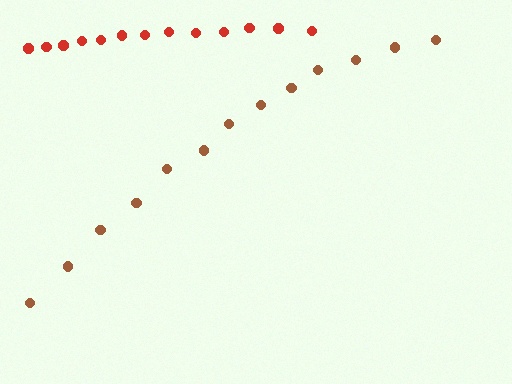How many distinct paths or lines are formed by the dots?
There are 2 distinct paths.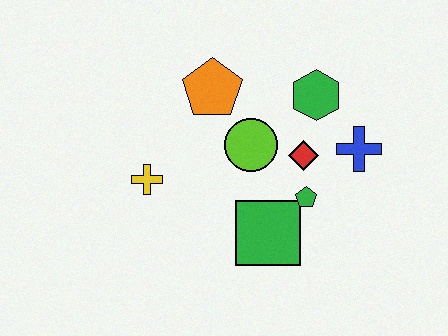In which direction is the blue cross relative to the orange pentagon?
The blue cross is to the right of the orange pentagon.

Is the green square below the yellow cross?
Yes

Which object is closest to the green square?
The green pentagon is closest to the green square.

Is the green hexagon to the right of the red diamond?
Yes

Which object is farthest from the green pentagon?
The yellow cross is farthest from the green pentagon.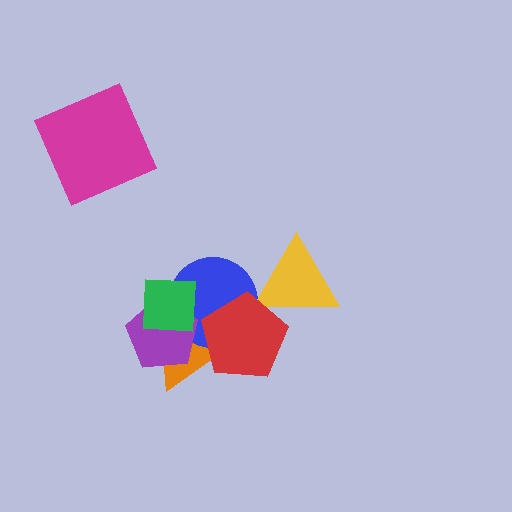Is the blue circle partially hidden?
Yes, it is partially covered by another shape.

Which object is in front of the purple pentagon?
The green square is in front of the purple pentagon.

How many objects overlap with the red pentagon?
3 objects overlap with the red pentagon.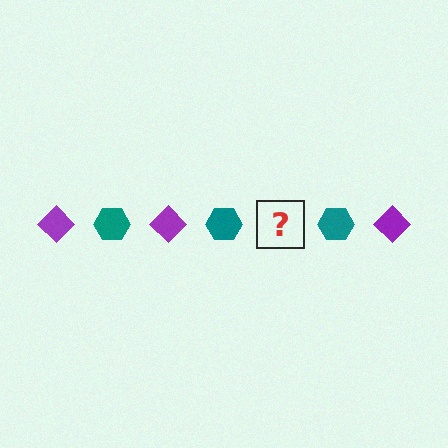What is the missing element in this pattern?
The missing element is a purple diamond.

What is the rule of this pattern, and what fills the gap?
The rule is that the pattern alternates between purple diamond and teal hexagon. The gap should be filled with a purple diamond.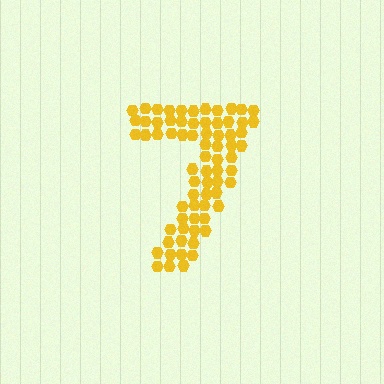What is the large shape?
The large shape is the digit 7.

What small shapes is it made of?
It is made of small hexagons.